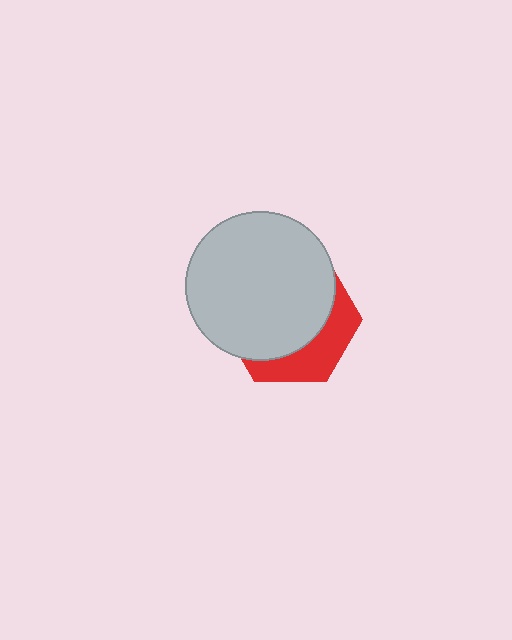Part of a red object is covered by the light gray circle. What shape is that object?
It is a hexagon.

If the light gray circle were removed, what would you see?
You would see the complete red hexagon.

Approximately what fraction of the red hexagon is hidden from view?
Roughly 69% of the red hexagon is hidden behind the light gray circle.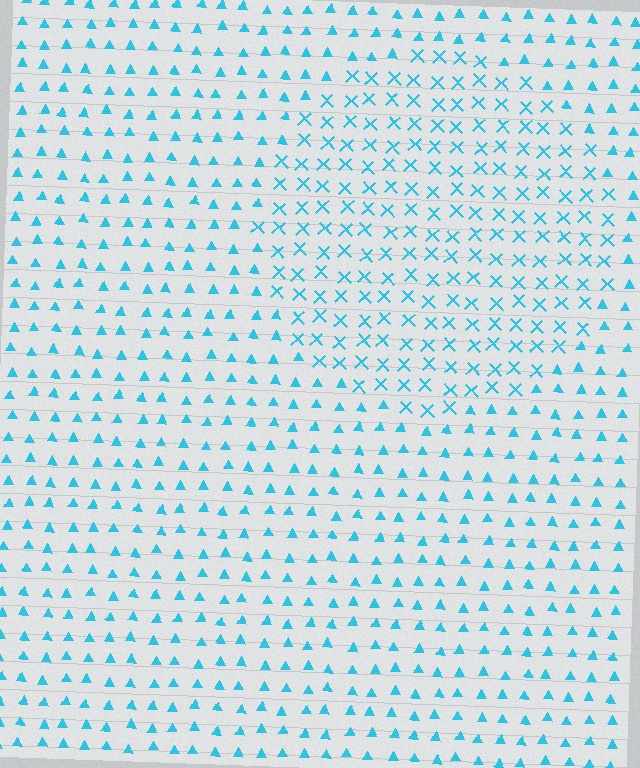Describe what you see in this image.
The image is filled with small cyan elements arranged in a uniform grid. A circle-shaped region contains X marks, while the surrounding area contains triangles. The boundary is defined purely by the change in element shape.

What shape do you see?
I see a circle.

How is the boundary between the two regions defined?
The boundary is defined by a change in element shape: X marks inside vs. triangles outside. All elements share the same color and spacing.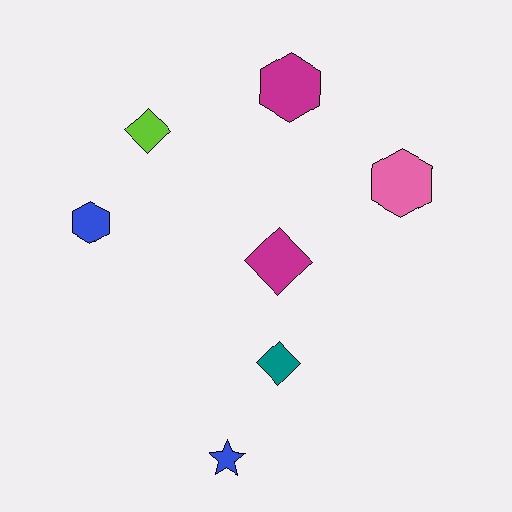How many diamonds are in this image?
There are 3 diamonds.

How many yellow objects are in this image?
There are no yellow objects.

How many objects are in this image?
There are 7 objects.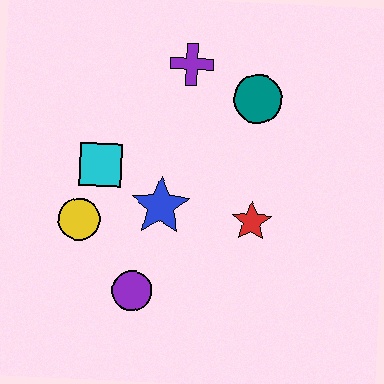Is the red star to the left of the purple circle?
No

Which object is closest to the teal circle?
The purple cross is closest to the teal circle.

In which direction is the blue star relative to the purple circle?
The blue star is above the purple circle.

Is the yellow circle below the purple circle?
No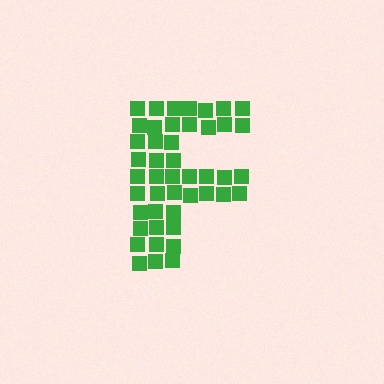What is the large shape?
The large shape is the letter F.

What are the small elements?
The small elements are squares.